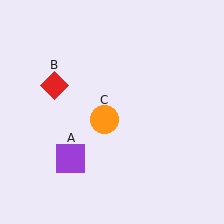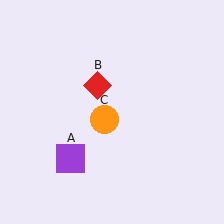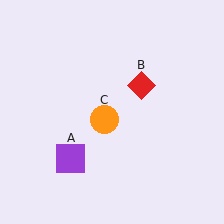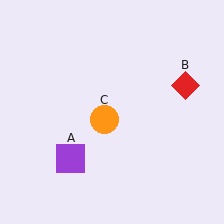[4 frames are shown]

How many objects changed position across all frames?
1 object changed position: red diamond (object B).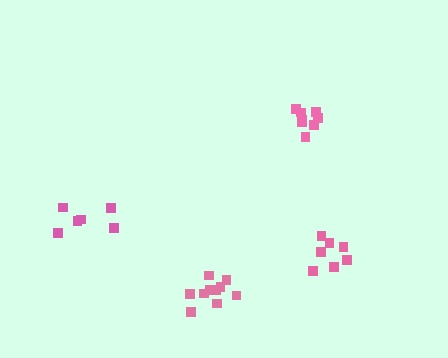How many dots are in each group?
Group 1: 6 dots, Group 2: 8 dots, Group 3: 7 dots, Group 4: 11 dots (32 total).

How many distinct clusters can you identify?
There are 4 distinct clusters.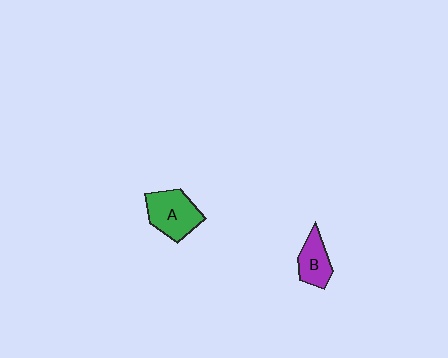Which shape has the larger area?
Shape A (green).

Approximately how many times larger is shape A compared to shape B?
Approximately 1.5 times.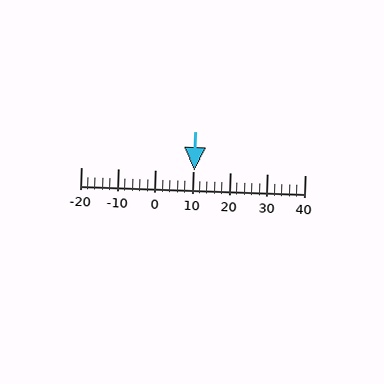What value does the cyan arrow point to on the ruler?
The cyan arrow points to approximately 10.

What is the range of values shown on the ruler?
The ruler shows values from -20 to 40.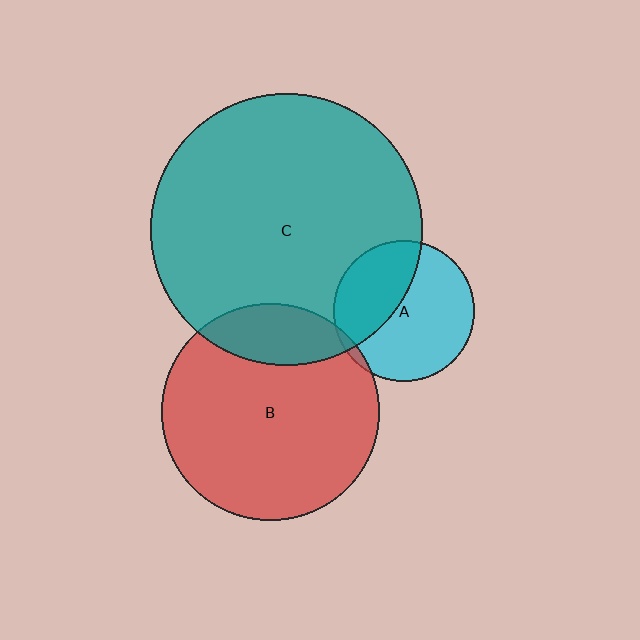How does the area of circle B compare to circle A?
Approximately 2.4 times.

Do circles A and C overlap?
Yes.